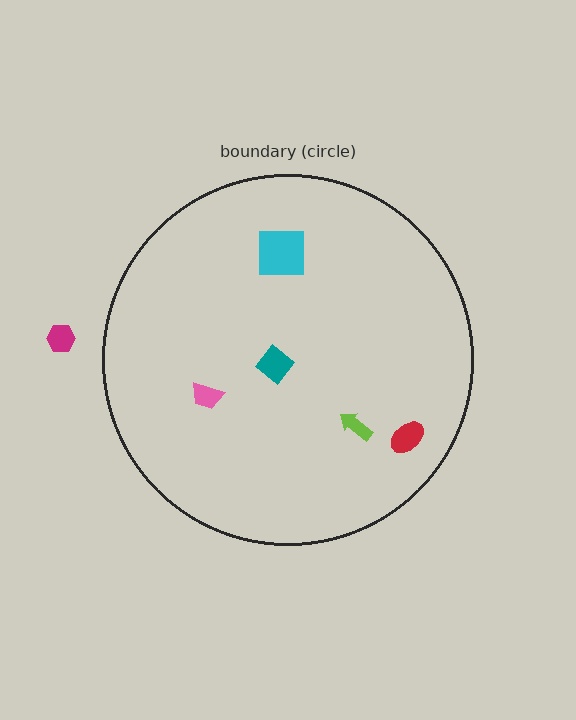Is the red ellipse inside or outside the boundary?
Inside.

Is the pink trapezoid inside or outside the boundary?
Inside.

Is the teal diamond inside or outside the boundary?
Inside.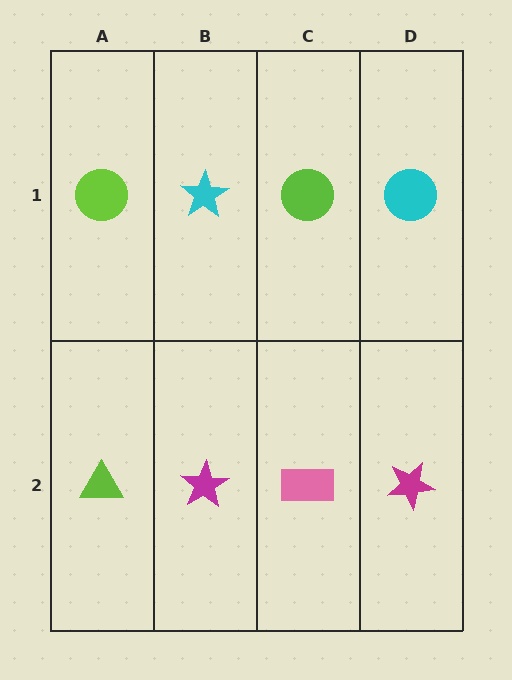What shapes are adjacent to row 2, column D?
A cyan circle (row 1, column D), a pink rectangle (row 2, column C).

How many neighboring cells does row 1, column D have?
2.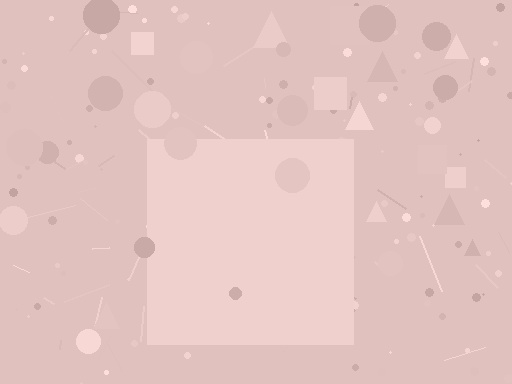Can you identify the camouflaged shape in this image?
The camouflaged shape is a square.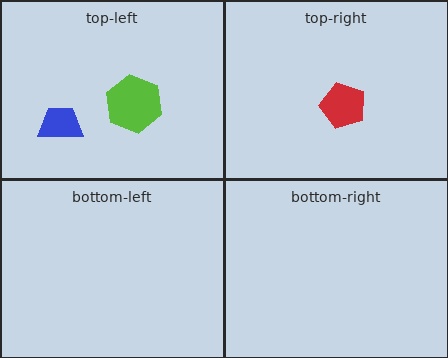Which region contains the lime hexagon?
The top-left region.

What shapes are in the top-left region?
The lime hexagon, the blue trapezoid.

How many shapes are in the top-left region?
2.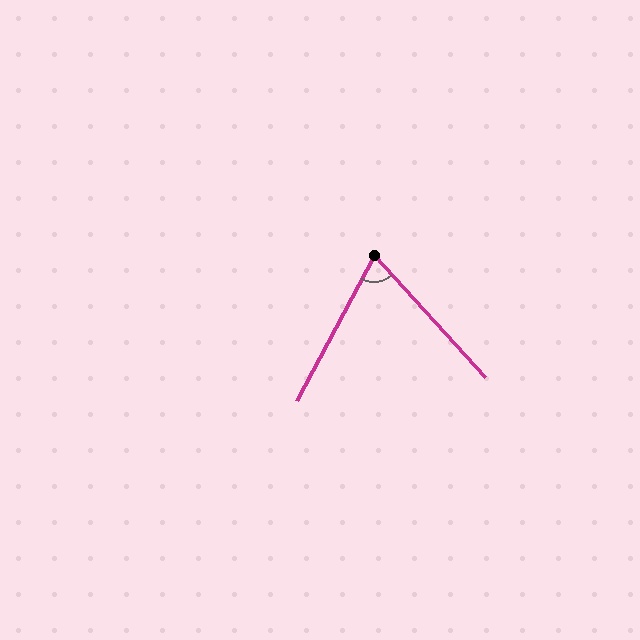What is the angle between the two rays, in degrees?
Approximately 70 degrees.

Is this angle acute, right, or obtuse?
It is acute.